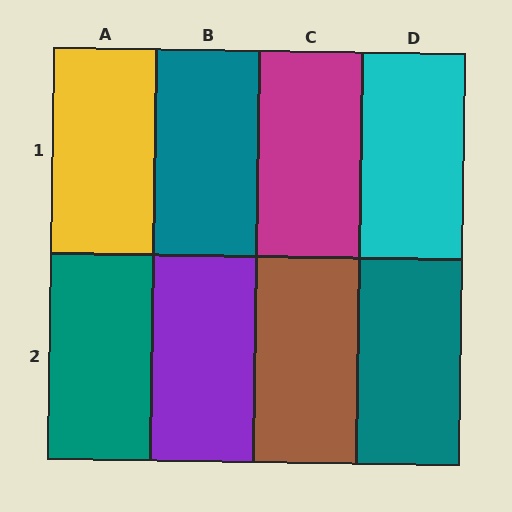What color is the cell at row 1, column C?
Magenta.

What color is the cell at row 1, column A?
Yellow.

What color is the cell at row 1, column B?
Teal.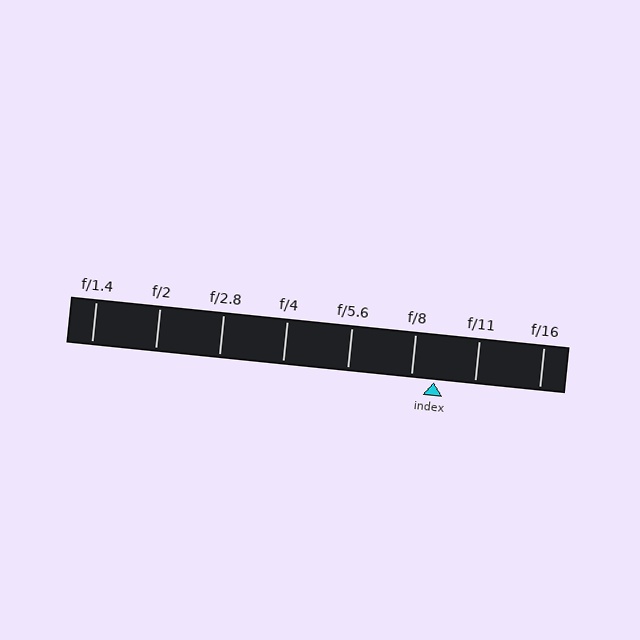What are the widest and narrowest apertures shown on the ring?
The widest aperture shown is f/1.4 and the narrowest is f/16.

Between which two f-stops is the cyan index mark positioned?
The index mark is between f/8 and f/11.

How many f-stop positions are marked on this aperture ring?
There are 8 f-stop positions marked.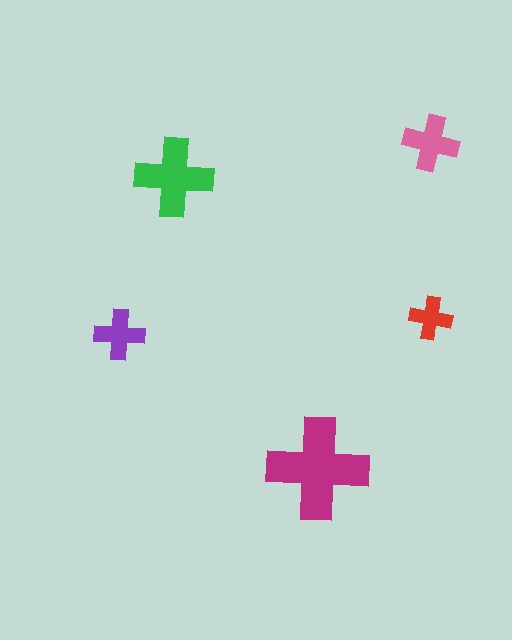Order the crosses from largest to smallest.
the magenta one, the green one, the pink one, the purple one, the red one.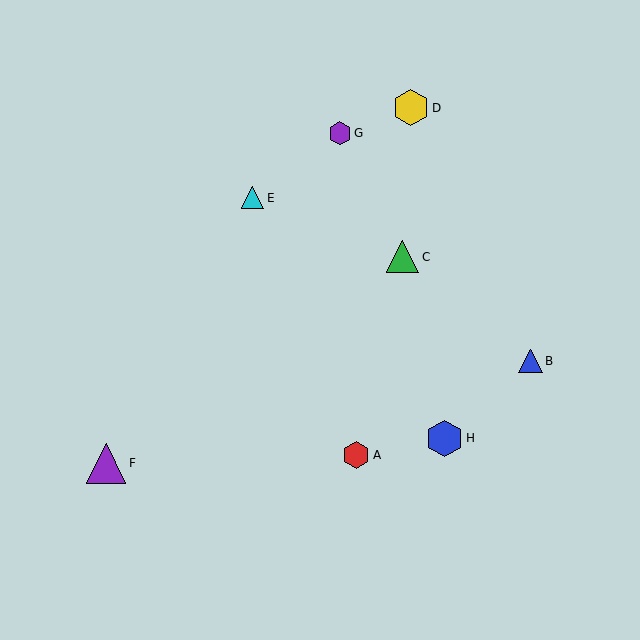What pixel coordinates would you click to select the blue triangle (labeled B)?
Click at (531, 361) to select the blue triangle B.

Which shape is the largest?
The purple triangle (labeled F) is the largest.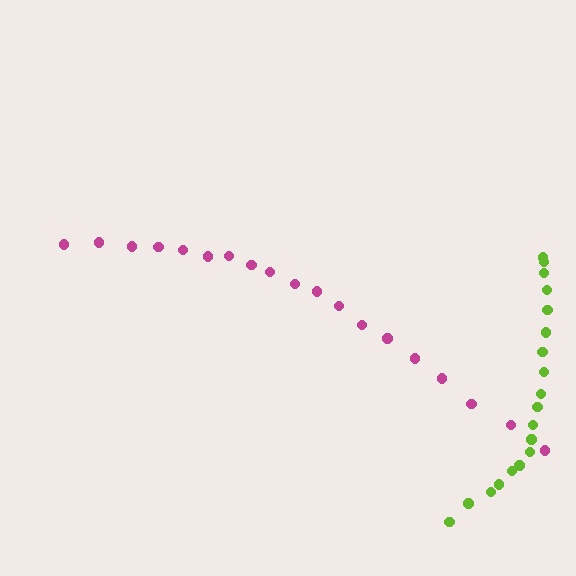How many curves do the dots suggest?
There are 2 distinct paths.